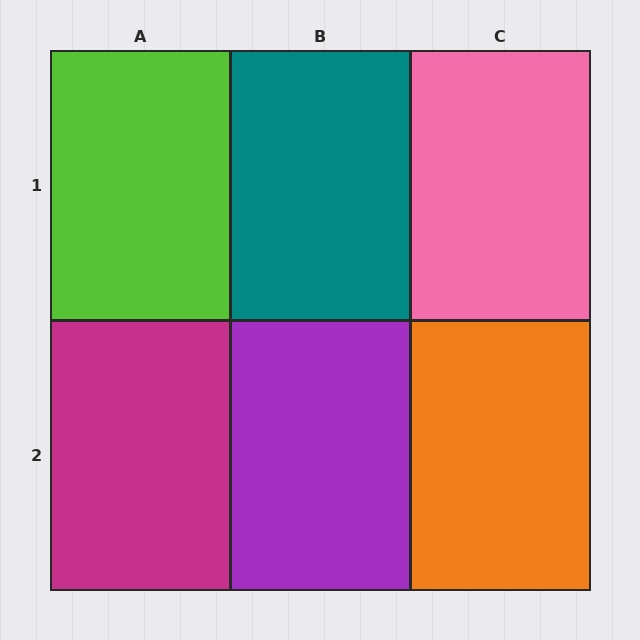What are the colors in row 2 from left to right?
Magenta, purple, orange.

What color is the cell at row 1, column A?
Lime.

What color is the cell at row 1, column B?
Teal.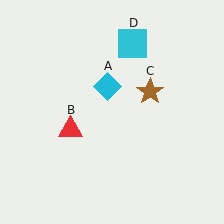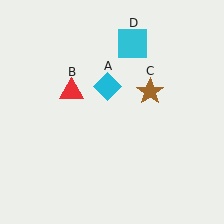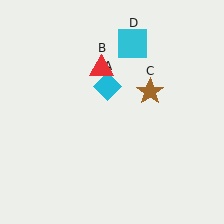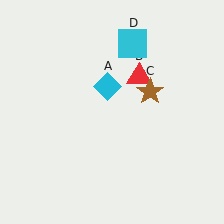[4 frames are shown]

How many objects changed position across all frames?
1 object changed position: red triangle (object B).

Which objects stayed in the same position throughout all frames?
Cyan diamond (object A) and brown star (object C) and cyan square (object D) remained stationary.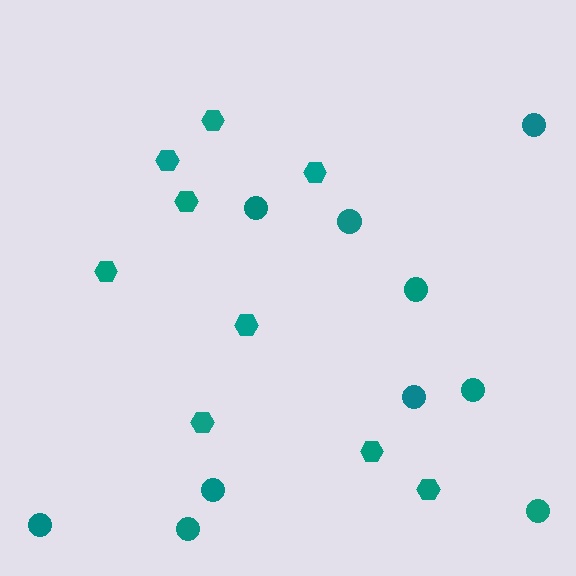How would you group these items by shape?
There are 2 groups: one group of circles (10) and one group of hexagons (9).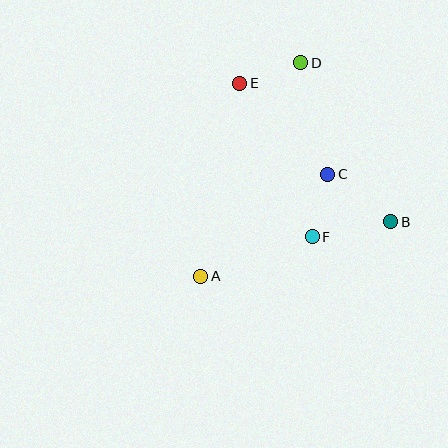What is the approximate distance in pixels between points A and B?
The distance between A and B is approximately 198 pixels.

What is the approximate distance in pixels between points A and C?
The distance between A and C is approximately 163 pixels.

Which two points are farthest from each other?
Points A and D are farthest from each other.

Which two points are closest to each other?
Points D and E are closest to each other.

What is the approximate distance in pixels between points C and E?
The distance between C and E is approximately 126 pixels.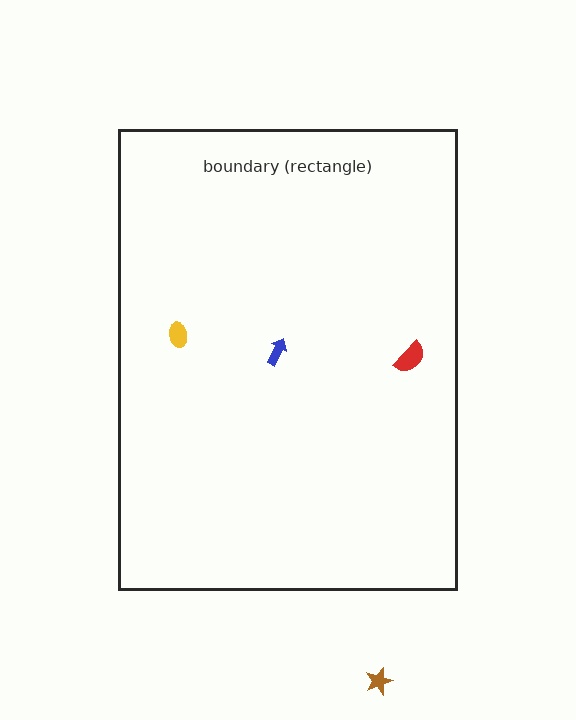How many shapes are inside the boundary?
3 inside, 1 outside.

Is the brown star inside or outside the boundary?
Outside.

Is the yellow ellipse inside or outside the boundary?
Inside.